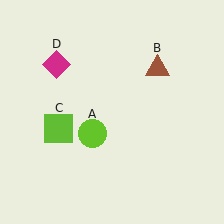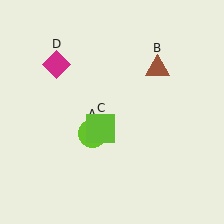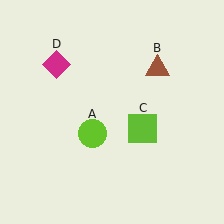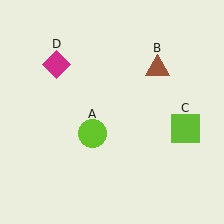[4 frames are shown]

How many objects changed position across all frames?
1 object changed position: lime square (object C).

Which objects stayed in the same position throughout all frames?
Lime circle (object A) and brown triangle (object B) and magenta diamond (object D) remained stationary.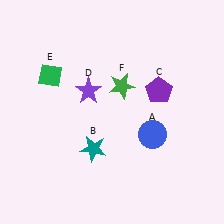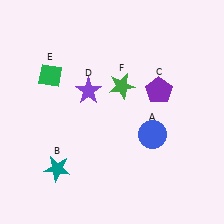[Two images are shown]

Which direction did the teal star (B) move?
The teal star (B) moved left.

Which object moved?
The teal star (B) moved left.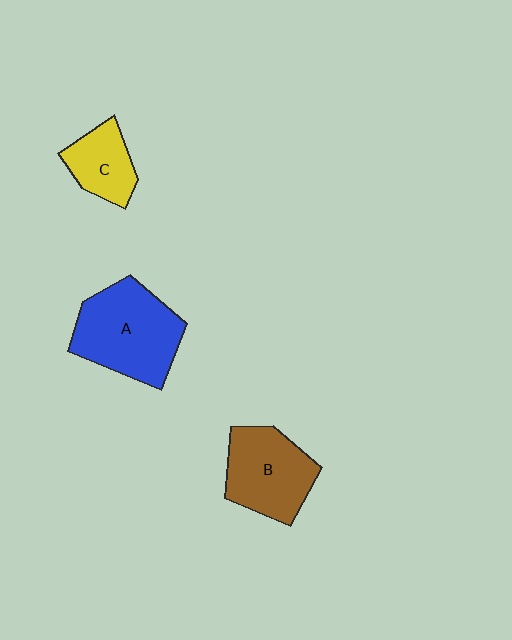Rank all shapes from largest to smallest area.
From largest to smallest: A (blue), B (brown), C (yellow).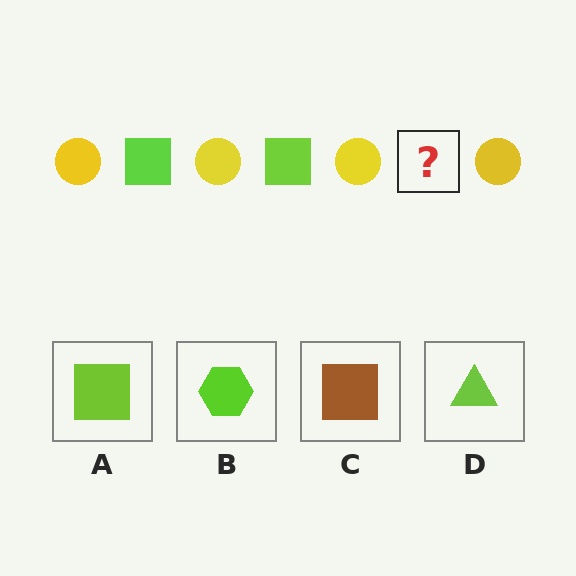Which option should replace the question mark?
Option A.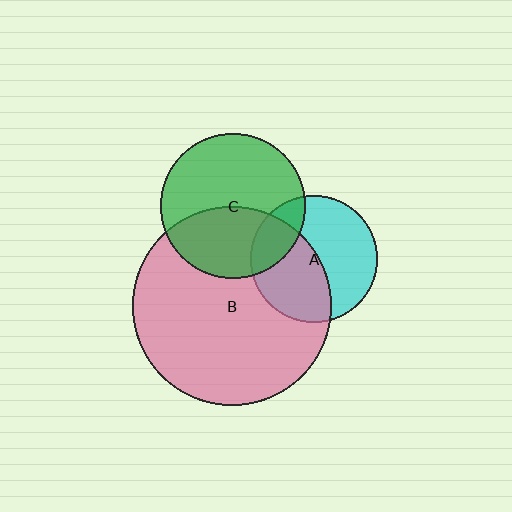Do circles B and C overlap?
Yes.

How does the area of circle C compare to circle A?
Approximately 1.3 times.